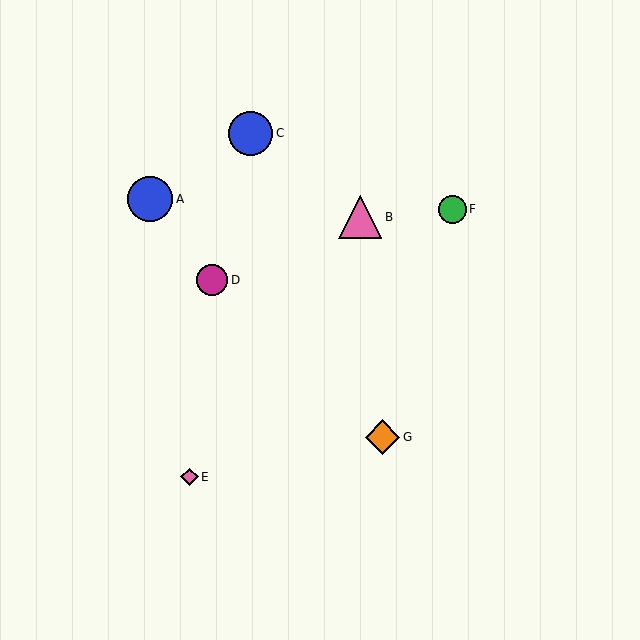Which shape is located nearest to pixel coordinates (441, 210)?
The green circle (labeled F) at (452, 209) is nearest to that location.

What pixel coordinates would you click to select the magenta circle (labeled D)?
Click at (212, 280) to select the magenta circle D.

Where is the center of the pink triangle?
The center of the pink triangle is at (360, 217).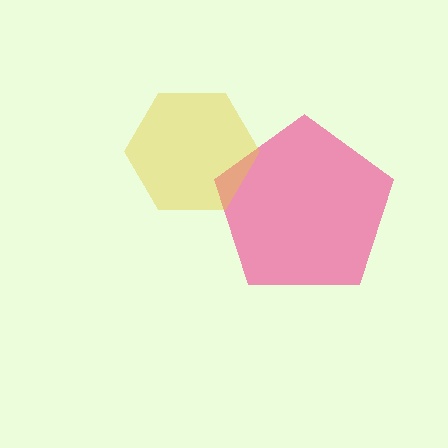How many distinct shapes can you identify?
There are 2 distinct shapes: a pink pentagon, a yellow hexagon.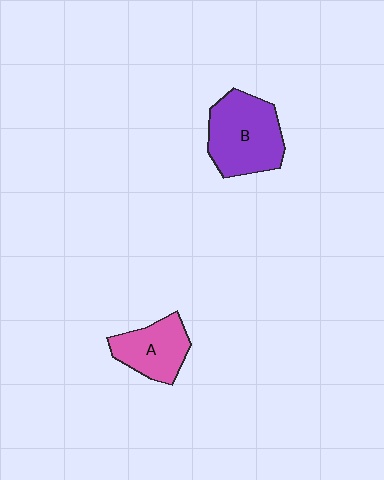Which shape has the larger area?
Shape B (purple).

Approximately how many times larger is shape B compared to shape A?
Approximately 1.5 times.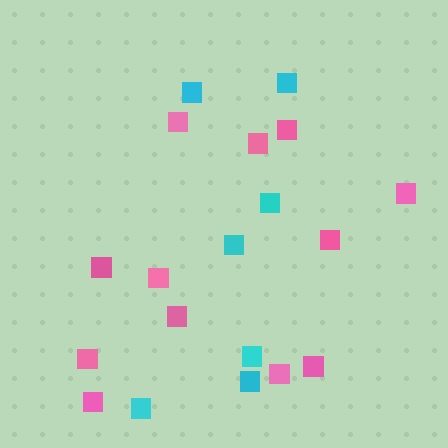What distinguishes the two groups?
There are 2 groups: one group of pink squares (12) and one group of cyan squares (7).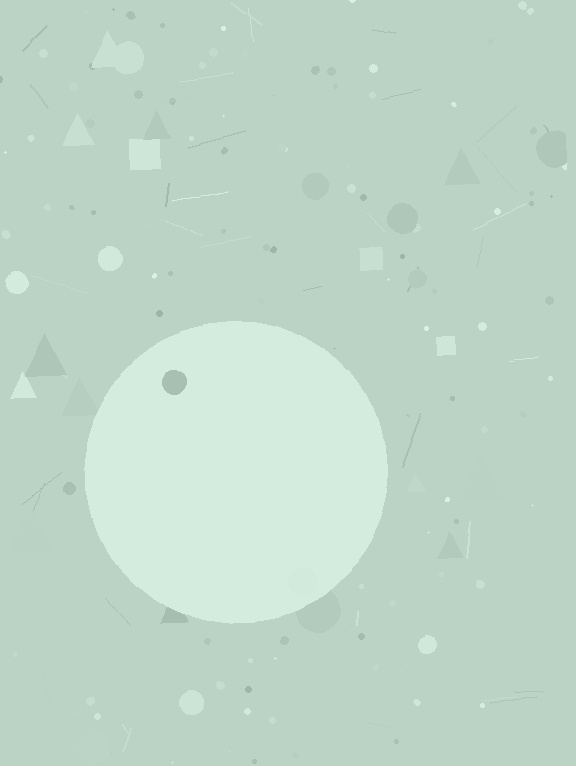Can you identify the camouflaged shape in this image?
The camouflaged shape is a circle.